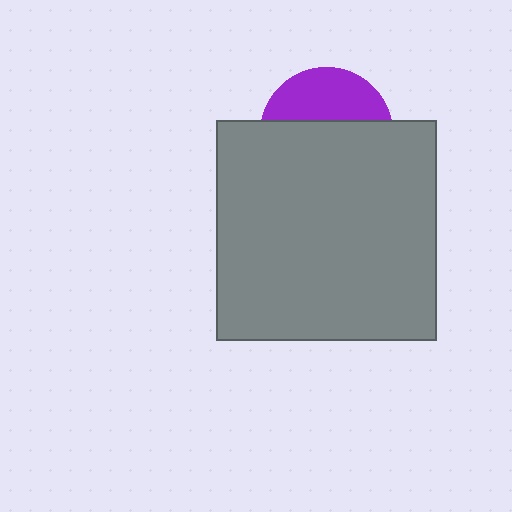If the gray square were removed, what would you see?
You would see the complete purple circle.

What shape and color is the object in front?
The object in front is a gray square.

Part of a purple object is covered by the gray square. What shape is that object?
It is a circle.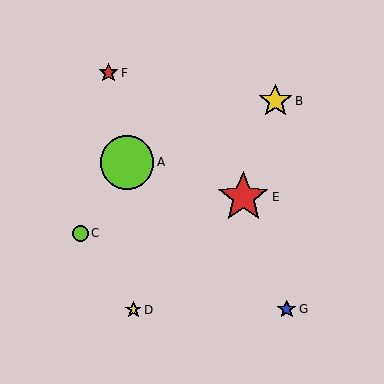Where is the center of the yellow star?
The center of the yellow star is at (275, 101).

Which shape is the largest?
The lime circle (labeled A) is the largest.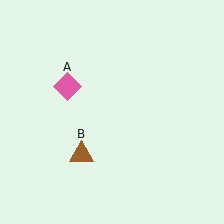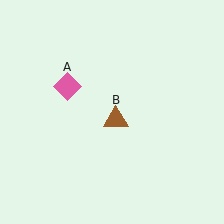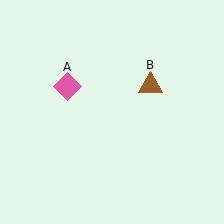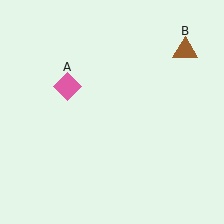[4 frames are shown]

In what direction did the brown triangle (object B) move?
The brown triangle (object B) moved up and to the right.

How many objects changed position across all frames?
1 object changed position: brown triangle (object B).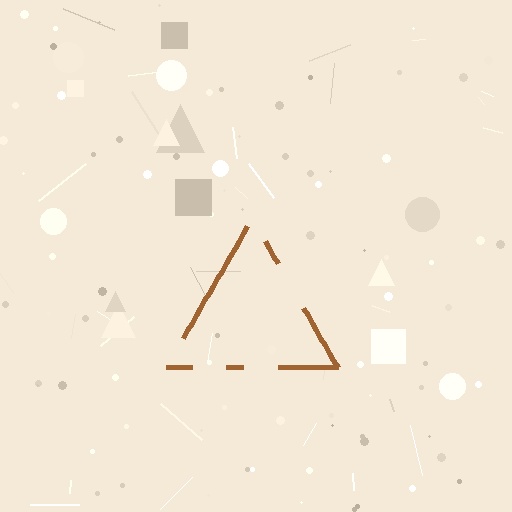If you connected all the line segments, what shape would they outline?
They would outline a triangle.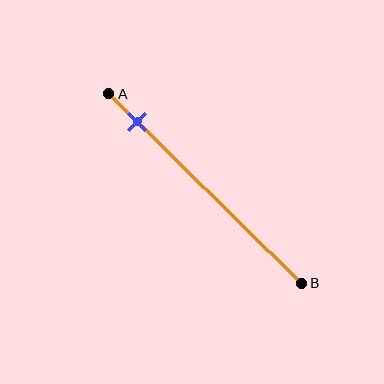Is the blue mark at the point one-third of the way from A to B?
No, the mark is at about 15% from A, not at the 33% one-third point.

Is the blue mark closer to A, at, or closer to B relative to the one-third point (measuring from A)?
The blue mark is closer to point A than the one-third point of segment AB.